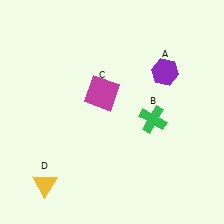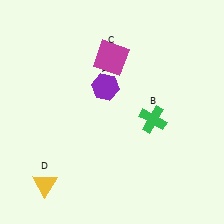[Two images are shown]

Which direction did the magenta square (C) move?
The magenta square (C) moved up.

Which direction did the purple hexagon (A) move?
The purple hexagon (A) moved left.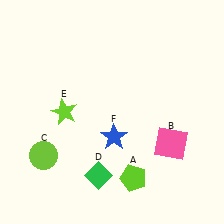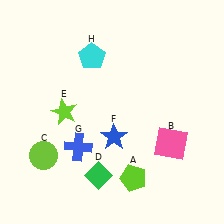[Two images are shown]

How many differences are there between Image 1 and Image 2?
There are 2 differences between the two images.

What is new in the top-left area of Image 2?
A cyan pentagon (H) was added in the top-left area of Image 2.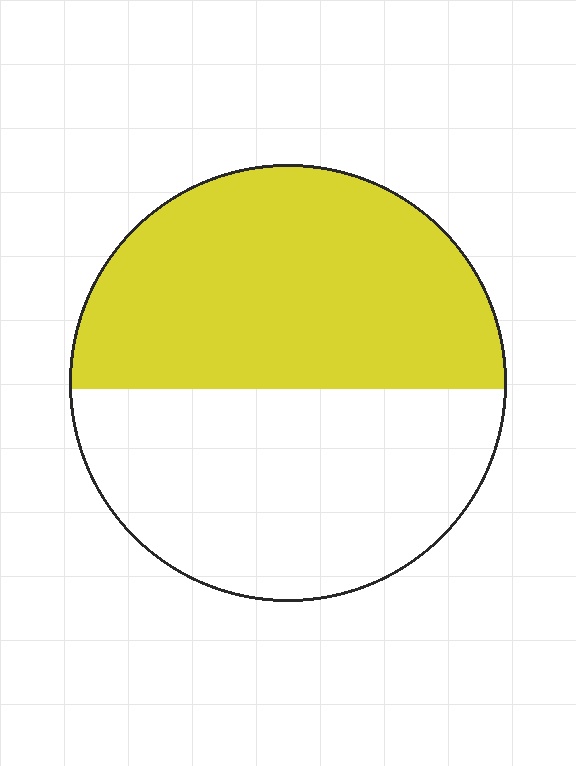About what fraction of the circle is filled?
About one half (1/2).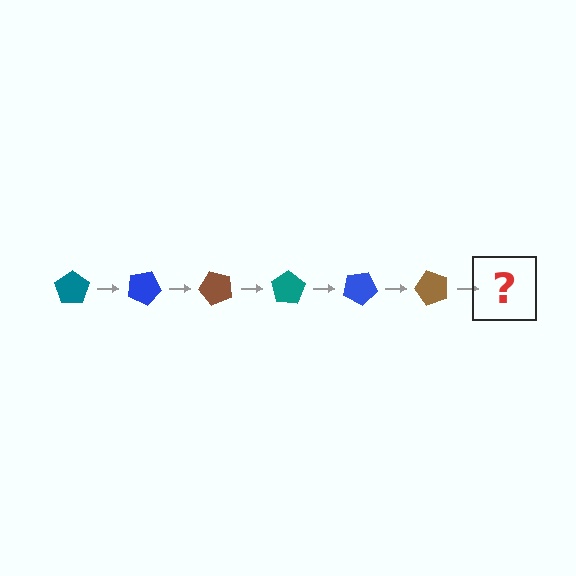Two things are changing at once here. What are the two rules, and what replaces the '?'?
The two rules are that it rotates 25 degrees each step and the color cycles through teal, blue, and brown. The '?' should be a teal pentagon, rotated 150 degrees from the start.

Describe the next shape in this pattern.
It should be a teal pentagon, rotated 150 degrees from the start.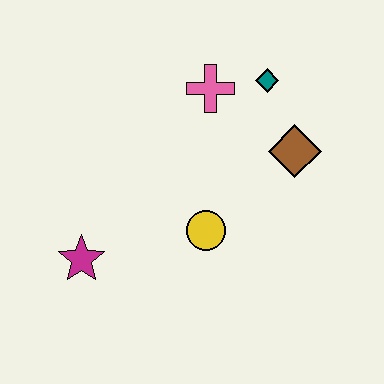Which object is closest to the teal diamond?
The pink cross is closest to the teal diamond.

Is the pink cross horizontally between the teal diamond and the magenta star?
Yes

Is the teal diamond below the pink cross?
No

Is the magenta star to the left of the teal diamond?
Yes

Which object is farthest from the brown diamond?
The magenta star is farthest from the brown diamond.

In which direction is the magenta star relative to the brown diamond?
The magenta star is to the left of the brown diamond.